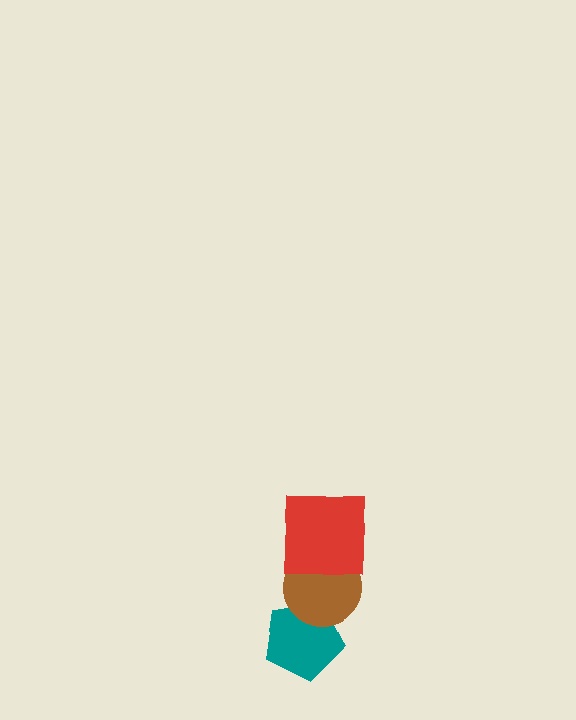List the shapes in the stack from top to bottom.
From top to bottom: the red square, the brown circle, the teal pentagon.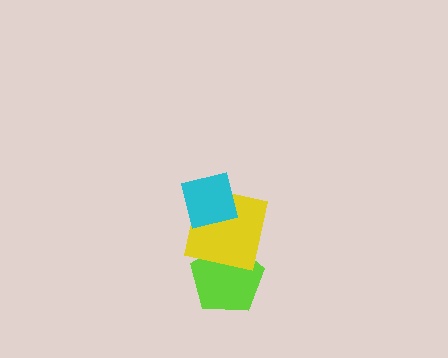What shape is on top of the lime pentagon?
The yellow square is on top of the lime pentagon.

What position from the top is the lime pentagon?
The lime pentagon is 3rd from the top.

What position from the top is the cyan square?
The cyan square is 1st from the top.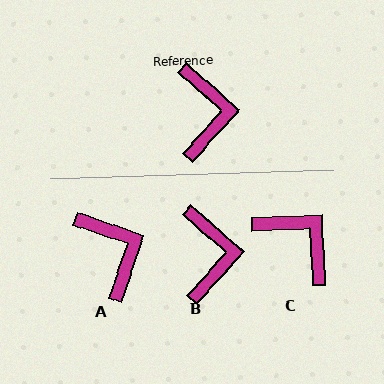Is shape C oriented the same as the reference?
No, it is off by about 45 degrees.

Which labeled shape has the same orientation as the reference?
B.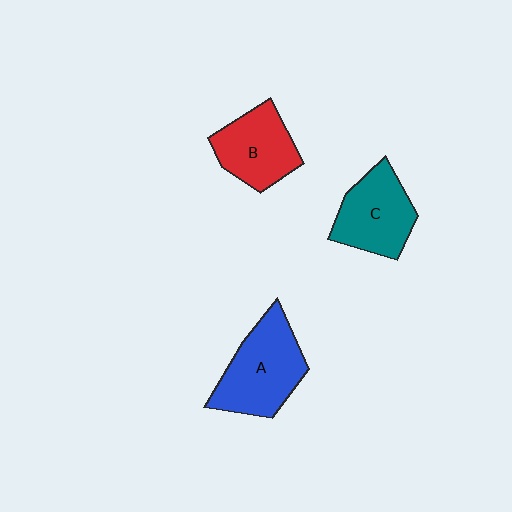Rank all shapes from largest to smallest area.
From largest to smallest: A (blue), C (teal), B (red).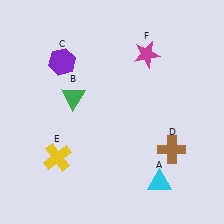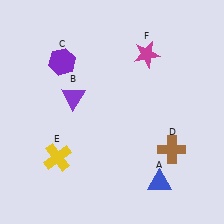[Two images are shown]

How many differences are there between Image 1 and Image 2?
There are 2 differences between the two images.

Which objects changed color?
A changed from cyan to blue. B changed from green to purple.